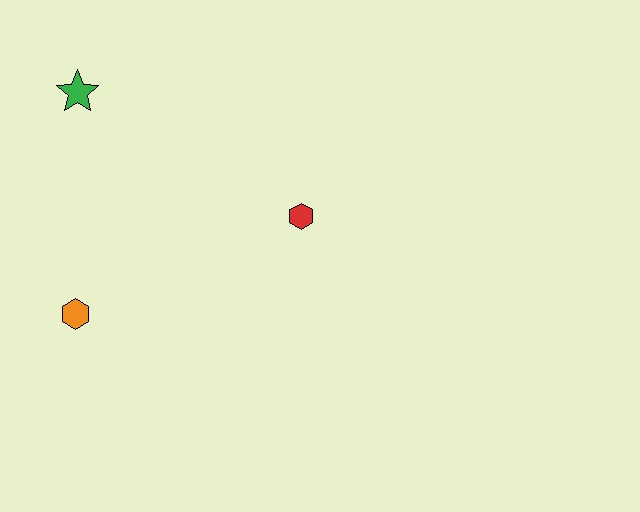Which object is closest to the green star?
The orange hexagon is closest to the green star.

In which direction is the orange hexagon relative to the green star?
The orange hexagon is below the green star.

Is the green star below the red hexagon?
No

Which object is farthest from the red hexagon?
The green star is farthest from the red hexagon.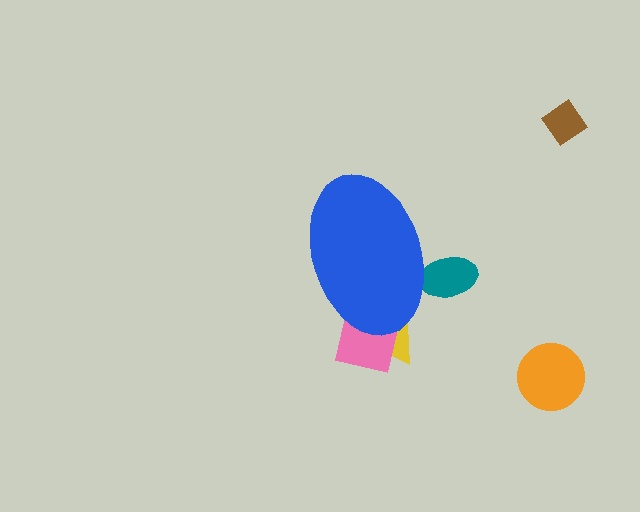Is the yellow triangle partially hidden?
Yes, the yellow triangle is partially hidden behind the blue ellipse.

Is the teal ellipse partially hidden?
Yes, the teal ellipse is partially hidden behind the blue ellipse.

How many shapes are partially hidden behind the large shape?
3 shapes are partially hidden.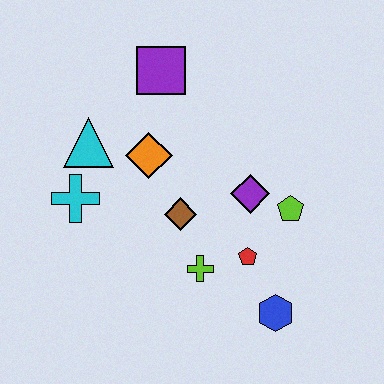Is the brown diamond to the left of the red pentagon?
Yes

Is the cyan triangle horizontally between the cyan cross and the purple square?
Yes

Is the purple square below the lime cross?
No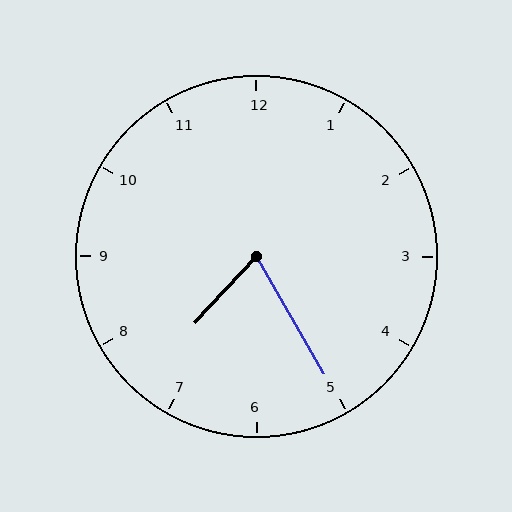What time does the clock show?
7:25.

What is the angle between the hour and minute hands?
Approximately 72 degrees.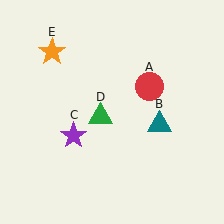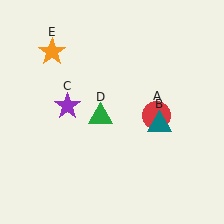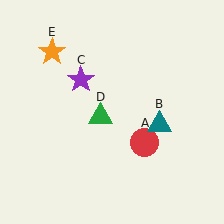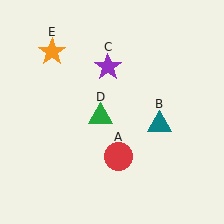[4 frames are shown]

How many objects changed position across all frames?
2 objects changed position: red circle (object A), purple star (object C).